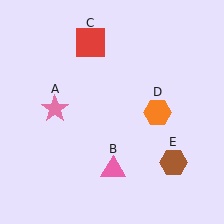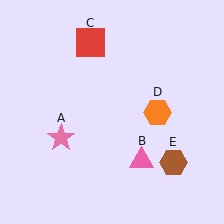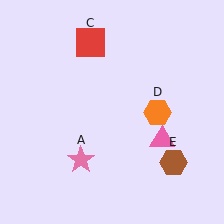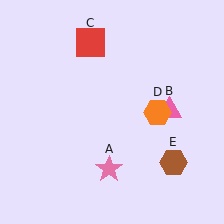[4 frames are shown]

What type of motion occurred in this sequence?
The pink star (object A), pink triangle (object B) rotated counterclockwise around the center of the scene.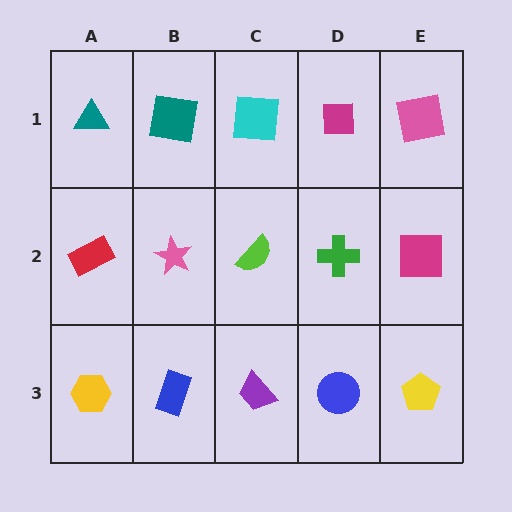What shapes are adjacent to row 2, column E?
A pink square (row 1, column E), a yellow pentagon (row 3, column E), a green cross (row 2, column D).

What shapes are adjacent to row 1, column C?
A lime semicircle (row 2, column C), a teal square (row 1, column B), a magenta square (row 1, column D).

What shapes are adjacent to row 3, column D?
A green cross (row 2, column D), a purple trapezoid (row 3, column C), a yellow pentagon (row 3, column E).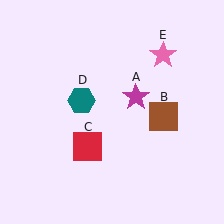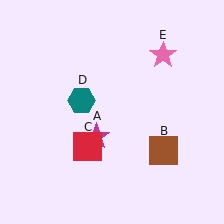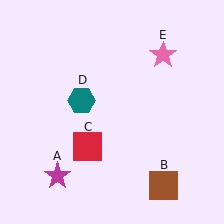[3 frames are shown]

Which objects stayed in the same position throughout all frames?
Red square (object C) and teal hexagon (object D) and pink star (object E) remained stationary.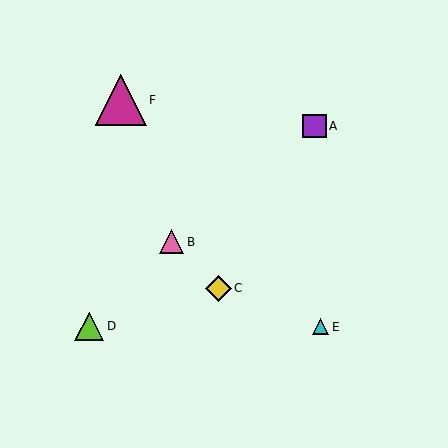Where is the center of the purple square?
The center of the purple square is at (315, 126).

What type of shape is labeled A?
Shape A is a purple square.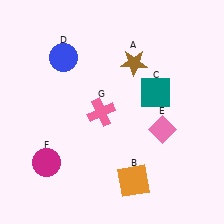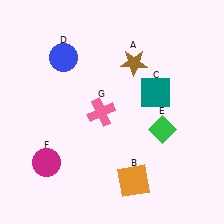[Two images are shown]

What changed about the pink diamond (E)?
In Image 1, E is pink. In Image 2, it changed to green.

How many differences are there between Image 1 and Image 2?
There is 1 difference between the two images.